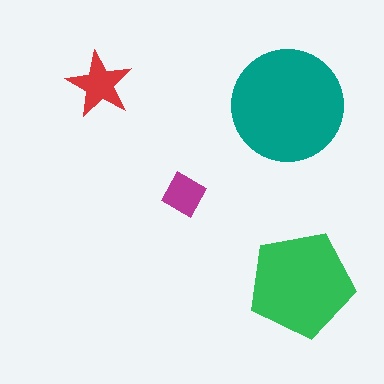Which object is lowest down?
The green pentagon is bottommost.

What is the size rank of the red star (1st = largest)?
3rd.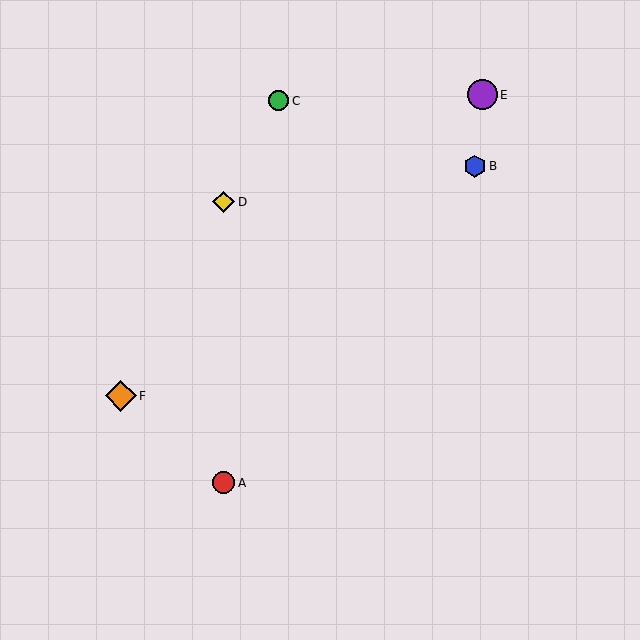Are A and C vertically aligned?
No, A is at x≈224 and C is at x≈279.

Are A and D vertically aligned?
Yes, both are at x≈224.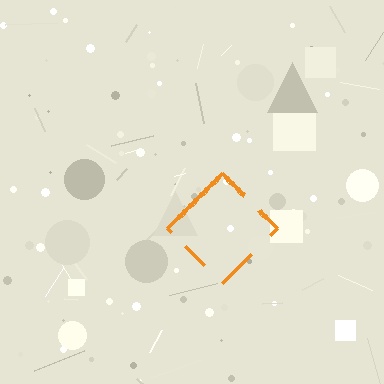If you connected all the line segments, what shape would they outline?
They would outline a diamond.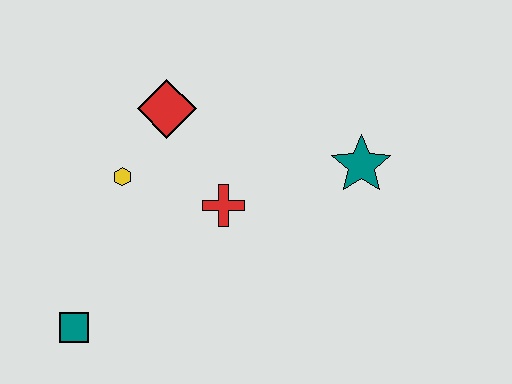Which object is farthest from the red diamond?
The teal square is farthest from the red diamond.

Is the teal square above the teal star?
No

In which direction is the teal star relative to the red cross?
The teal star is to the right of the red cross.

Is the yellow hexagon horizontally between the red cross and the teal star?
No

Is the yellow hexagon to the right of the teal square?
Yes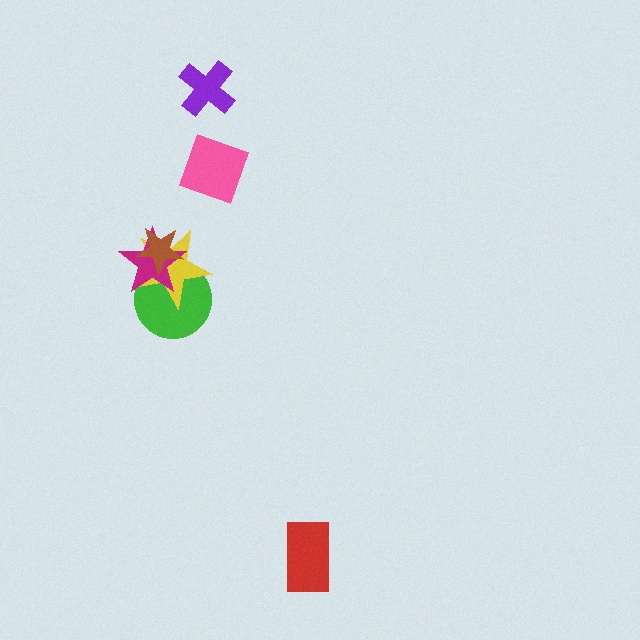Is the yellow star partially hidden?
Yes, it is partially covered by another shape.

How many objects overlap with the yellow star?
3 objects overlap with the yellow star.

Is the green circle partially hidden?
Yes, it is partially covered by another shape.